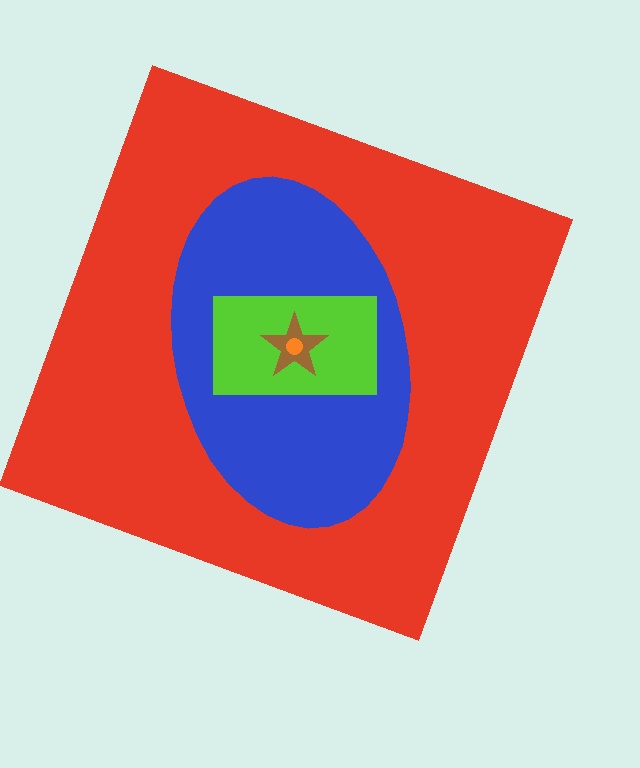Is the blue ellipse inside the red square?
Yes.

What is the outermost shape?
The red square.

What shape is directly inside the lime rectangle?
The brown star.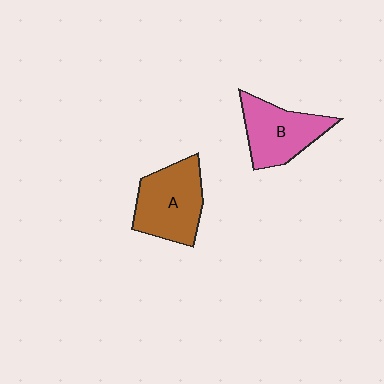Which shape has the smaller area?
Shape B (pink).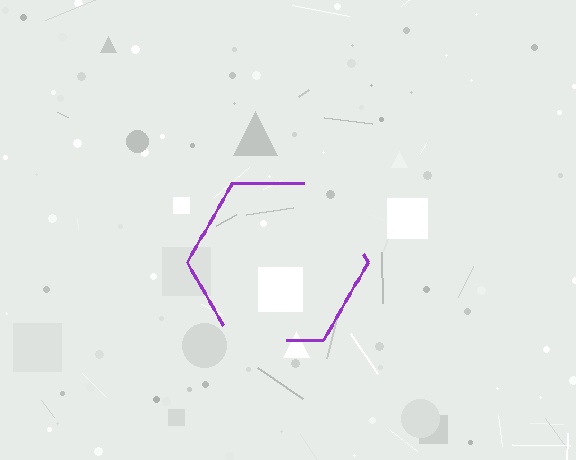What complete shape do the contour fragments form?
The contour fragments form a hexagon.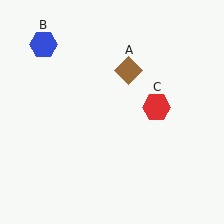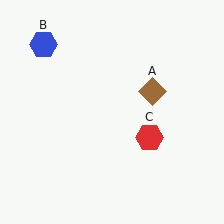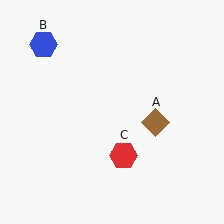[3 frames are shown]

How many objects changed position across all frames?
2 objects changed position: brown diamond (object A), red hexagon (object C).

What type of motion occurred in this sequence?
The brown diamond (object A), red hexagon (object C) rotated clockwise around the center of the scene.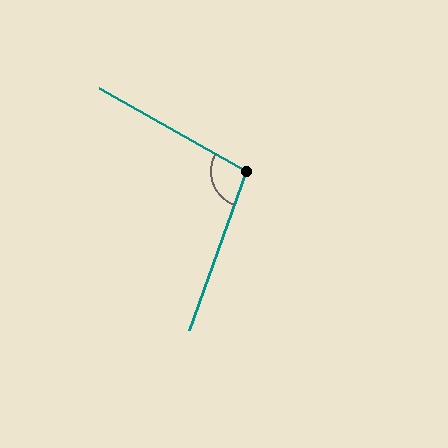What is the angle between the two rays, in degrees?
Approximately 100 degrees.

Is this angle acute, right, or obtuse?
It is obtuse.